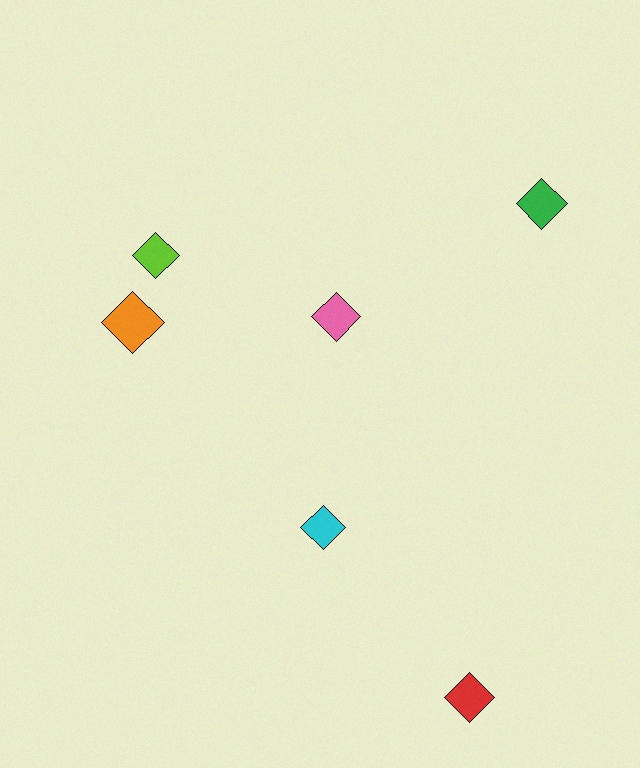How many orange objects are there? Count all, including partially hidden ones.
There is 1 orange object.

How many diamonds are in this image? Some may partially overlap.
There are 6 diamonds.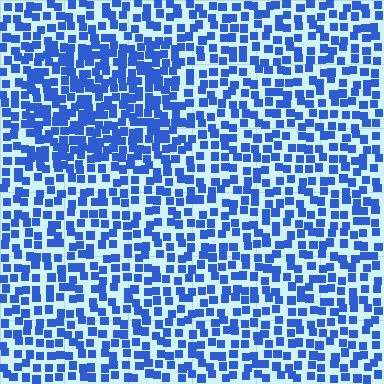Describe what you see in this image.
The image contains small blue elements arranged at two different densities. A rectangle-shaped region is visible where the elements are more densely packed than the surrounding area.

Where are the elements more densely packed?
The elements are more densely packed inside the rectangle boundary.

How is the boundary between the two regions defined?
The boundary is defined by a change in element density (approximately 1.6x ratio). All elements are the same color, size, and shape.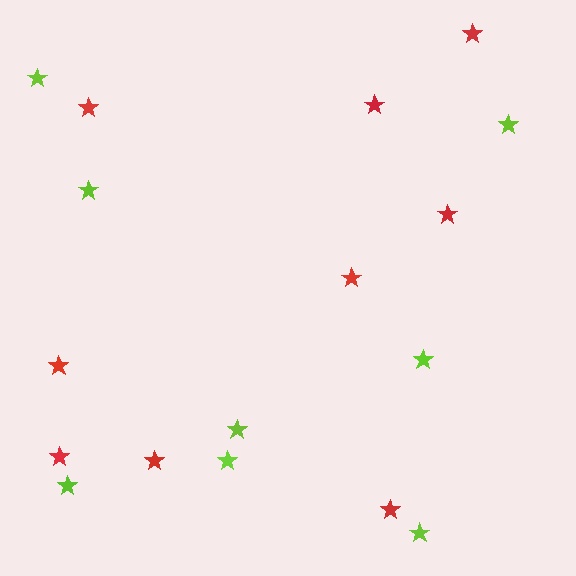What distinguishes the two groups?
There are 2 groups: one group of red stars (9) and one group of lime stars (8).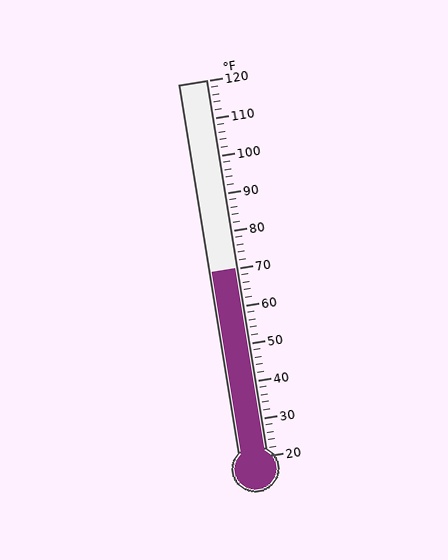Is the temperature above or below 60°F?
The temperature is above 60°F.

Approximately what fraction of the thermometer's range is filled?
The thermometer is filled to approximately 50% of its range.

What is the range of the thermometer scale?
The thermometer scale ranges from 20°F to 120°F.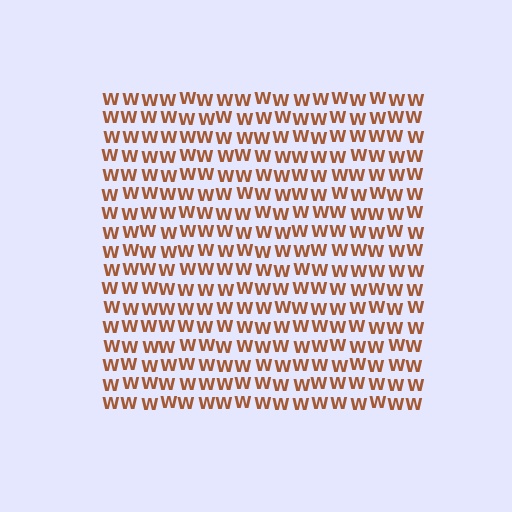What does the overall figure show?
The overall figure shows a square.